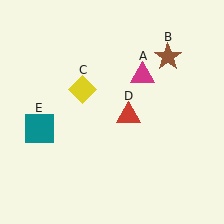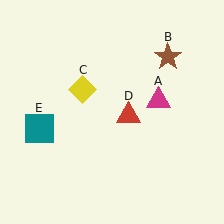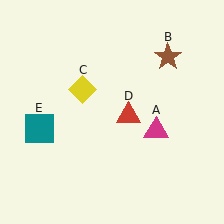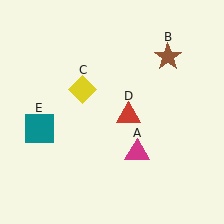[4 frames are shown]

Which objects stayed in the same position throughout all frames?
Brown star (object B) and yellow diamond (object C) and red triangle (object D) and teal square (object E) remained stationary.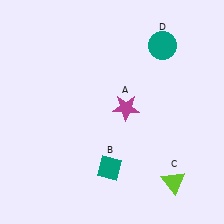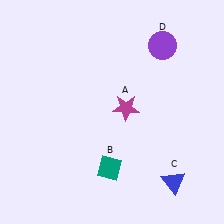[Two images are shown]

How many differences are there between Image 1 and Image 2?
There are 2 differences between the two images.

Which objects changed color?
C changed from lime to blue. D changed from teal to purple.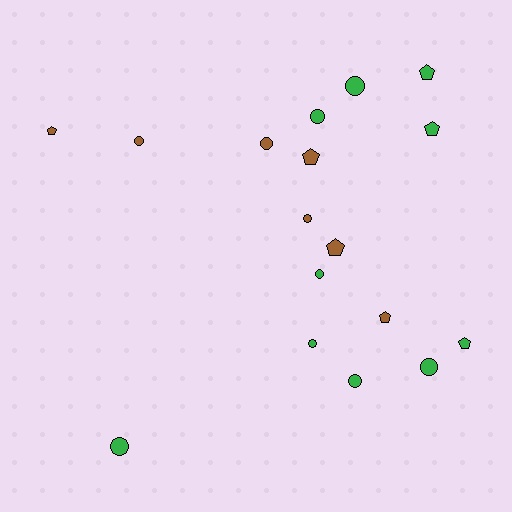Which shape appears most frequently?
Circle, with 10 objects.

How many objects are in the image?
There are 17 objects.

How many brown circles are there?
There are 3 brown circles.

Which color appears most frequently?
Green, with 10 objects.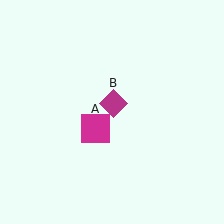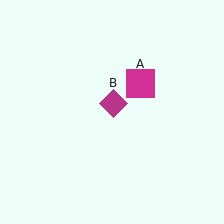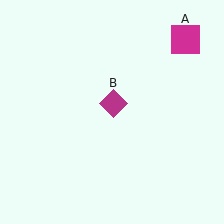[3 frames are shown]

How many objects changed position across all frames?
1 object changed position: magenta square (object A).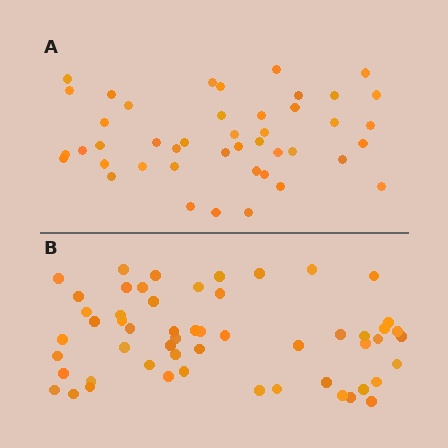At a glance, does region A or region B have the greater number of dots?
Region B (the bottom region) has more dots.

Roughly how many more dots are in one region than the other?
Region B has roughly 12 or so more dots than region A.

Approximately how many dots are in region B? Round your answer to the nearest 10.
About 60 dots. (The exact count is 55, which rounds to 60.)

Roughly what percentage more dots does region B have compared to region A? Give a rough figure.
About 25% more.